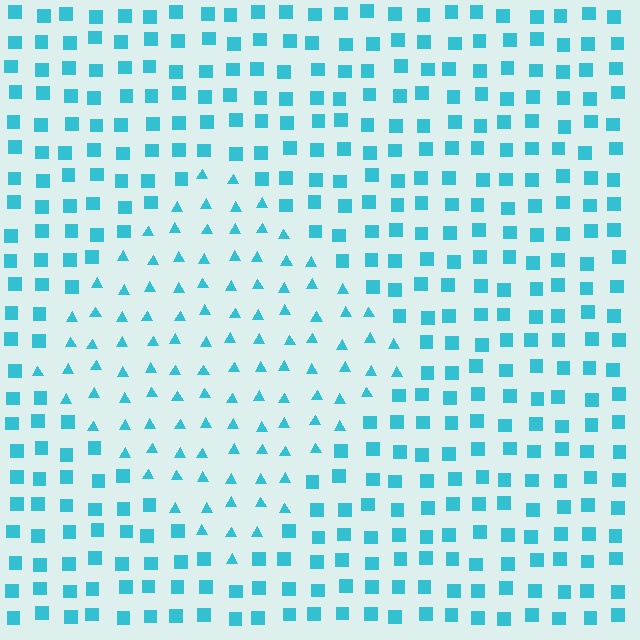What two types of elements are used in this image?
The image uses triangles inside the diamond region and squares outside it.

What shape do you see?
I see a diamond.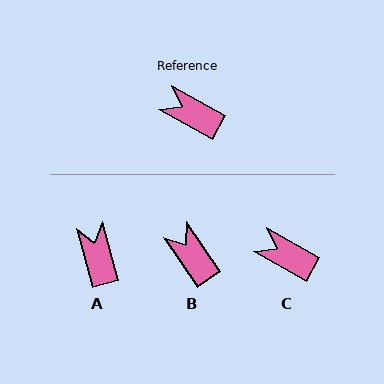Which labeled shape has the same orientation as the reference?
C.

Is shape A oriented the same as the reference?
No, it is off by about 46 degrees.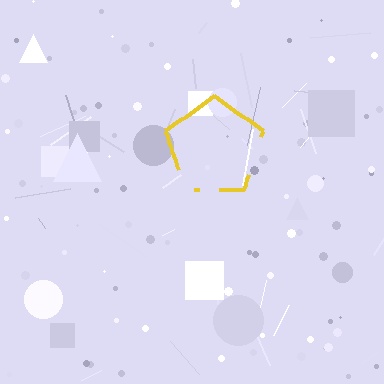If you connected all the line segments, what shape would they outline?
They would outline a pentagon.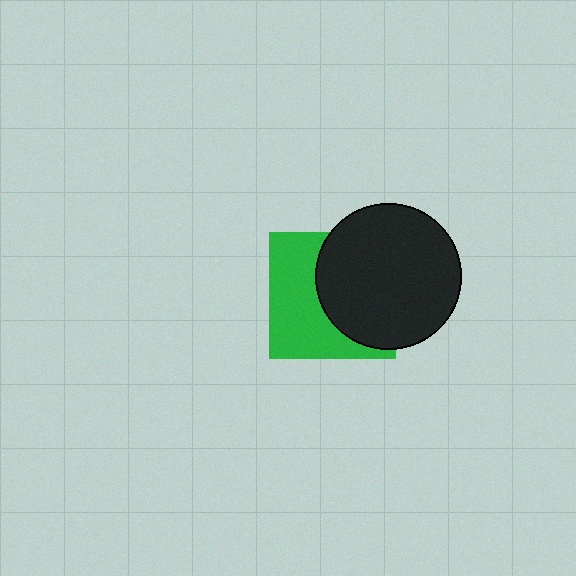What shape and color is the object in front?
The object in front is a black circle.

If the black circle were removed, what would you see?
You would see the complete green square.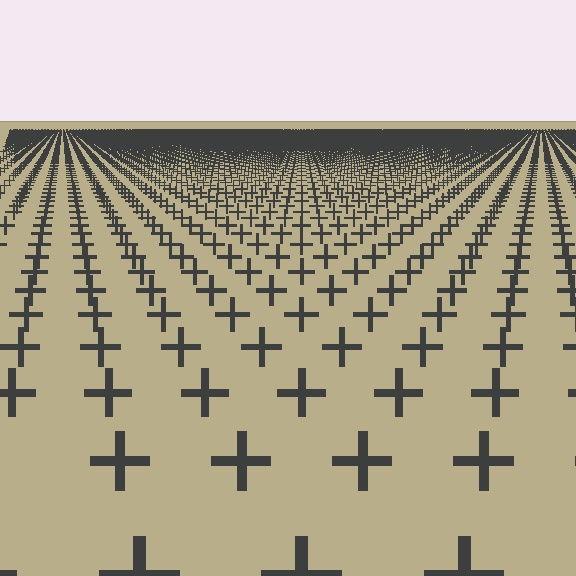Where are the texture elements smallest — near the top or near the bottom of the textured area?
Near the top.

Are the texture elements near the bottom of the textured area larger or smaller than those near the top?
Larger. Near the bottom, elements are closer to the viewer and appear at a bigger on-screen size.